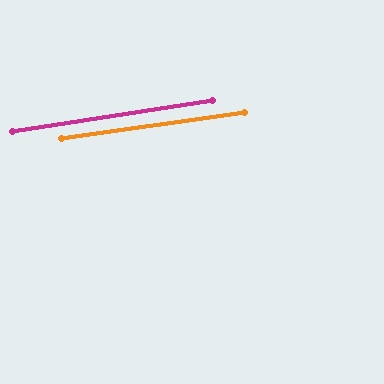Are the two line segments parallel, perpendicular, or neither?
Parallel — their directions differ by only 1.2°.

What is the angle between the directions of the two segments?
Approximately 1 degree.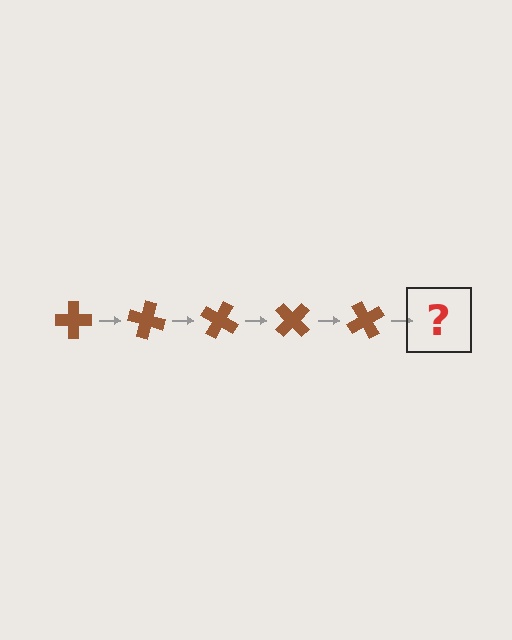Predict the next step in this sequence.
The next step is a brown cross rotated 75 degrees.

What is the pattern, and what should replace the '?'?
The pattern is that the cross rotates 15 degrees each step. The '?' should be a brown cross rotated 75 degrees.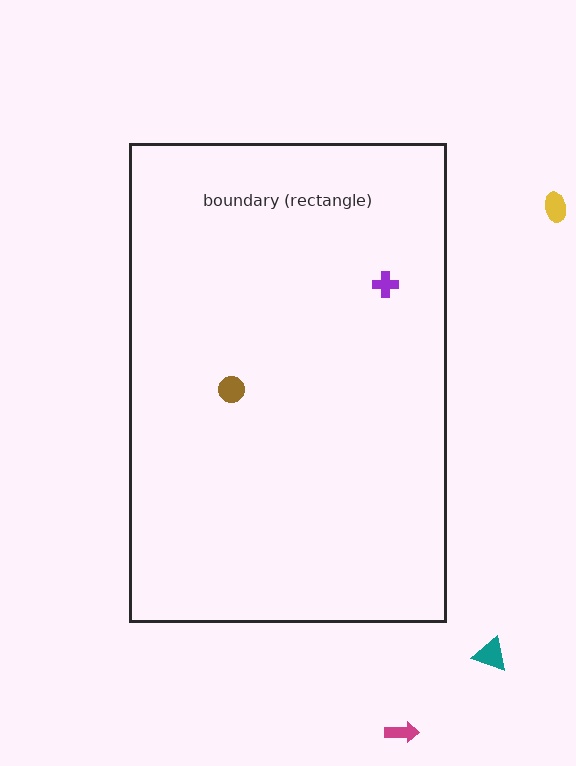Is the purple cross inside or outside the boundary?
Inside.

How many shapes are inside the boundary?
2 inside, 3 outside.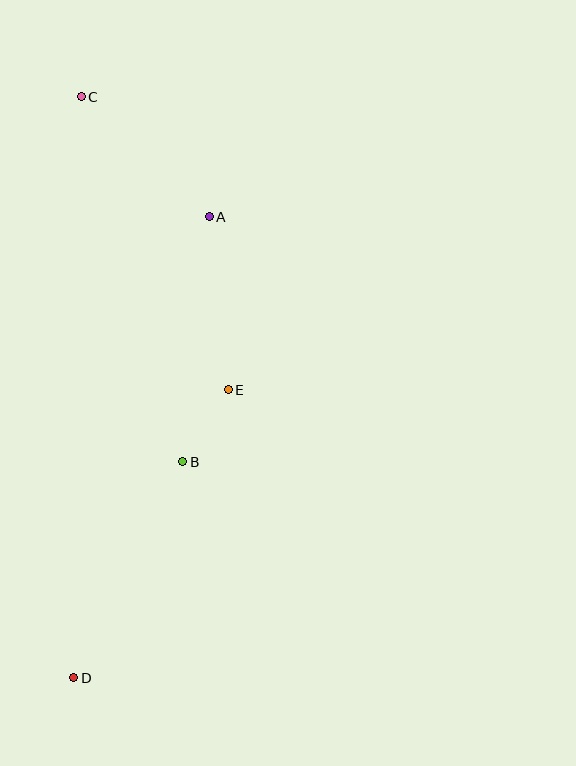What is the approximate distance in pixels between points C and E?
The distance between C and E is approximately 328 pixels.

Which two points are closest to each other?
Points B and E are closest to each other.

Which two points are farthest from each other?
Points C and D are farthest from each other.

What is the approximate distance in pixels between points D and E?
The distance between D and E is approximately 326 pixels.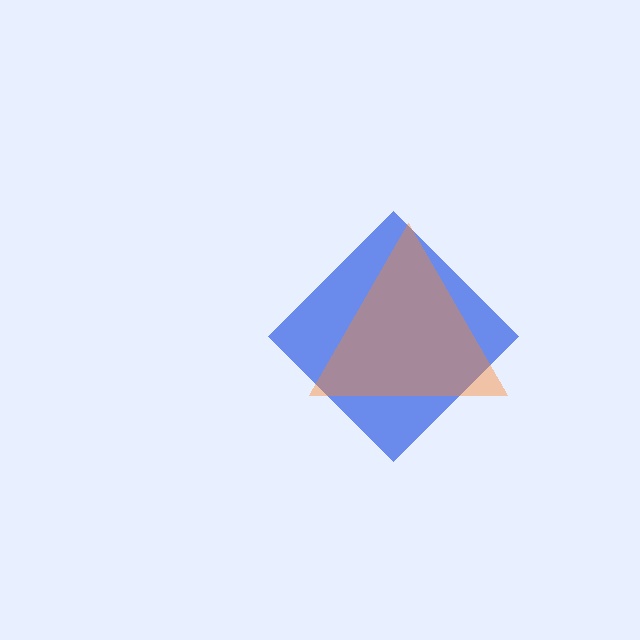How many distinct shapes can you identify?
There are 2 distinct shapes: a blue diamond, an orange triangle.